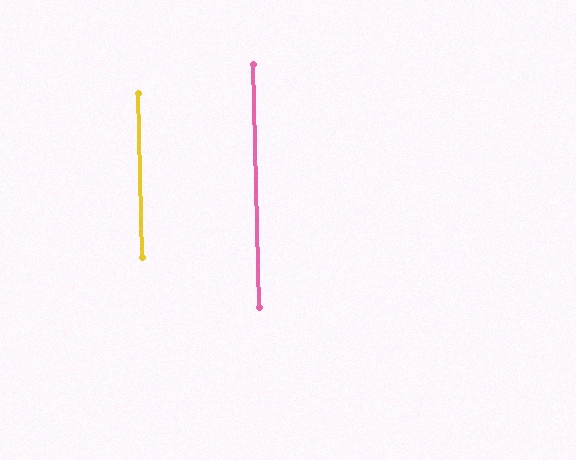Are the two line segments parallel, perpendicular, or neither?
Parallel — their directions differ by only 0.2°.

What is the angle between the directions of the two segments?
Approximately 0 degrees.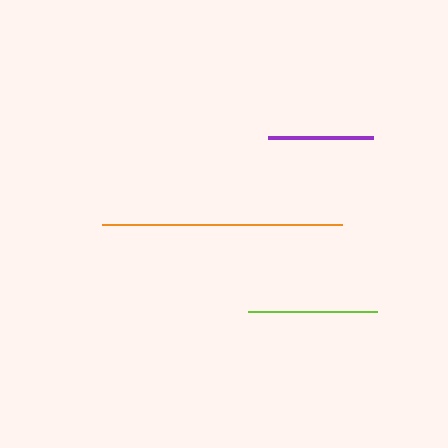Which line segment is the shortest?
The purple line is the shortest at approximately 105 pixels.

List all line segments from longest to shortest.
From longest to shortest: orange, lime, purple.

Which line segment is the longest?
The orange line is the longest at approximately 240 pixels.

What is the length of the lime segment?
The lime segment is approximately 129 pixels long.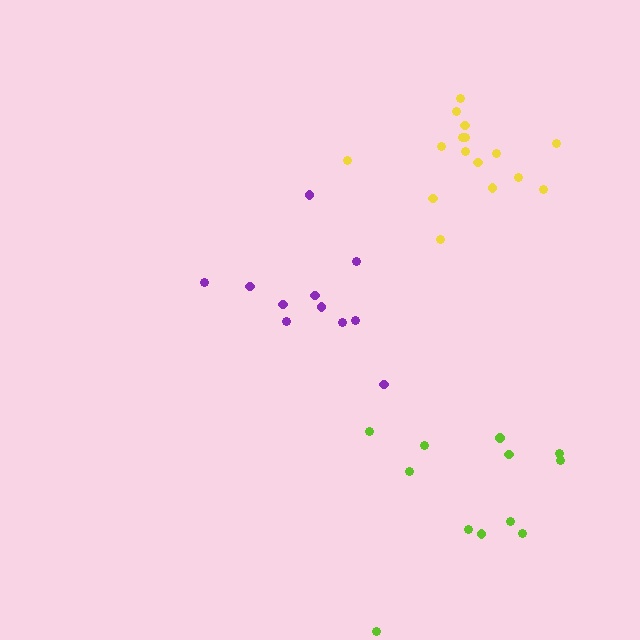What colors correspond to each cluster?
The clusters are colored: lime, purple, yellow.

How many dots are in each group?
Group 1: 12 dots, Group 2: 11 dots, Group 3: 16 dots (39 total).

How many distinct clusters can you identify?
There are 3 distinct clusters.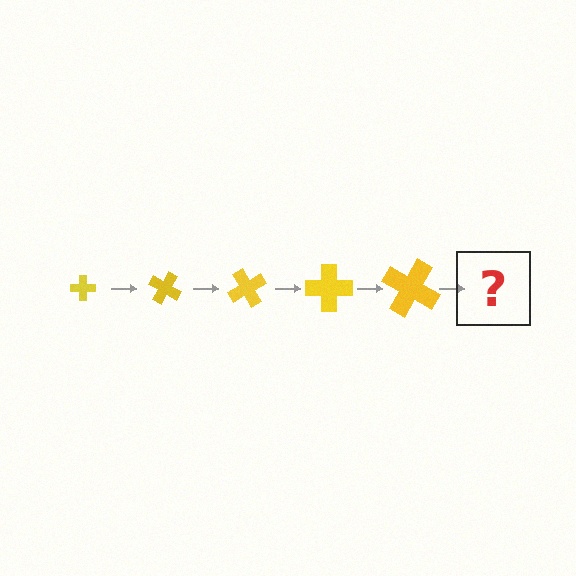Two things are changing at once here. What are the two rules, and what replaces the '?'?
The two rules are that the cross grows larger each step and it rotates 30 degrees each step. The '?' should be a cross, larger than the previous one and rotated 150 degrees from the start.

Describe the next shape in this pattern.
It should be a cross, larger than the previous one and rotated 150 degrees from the start.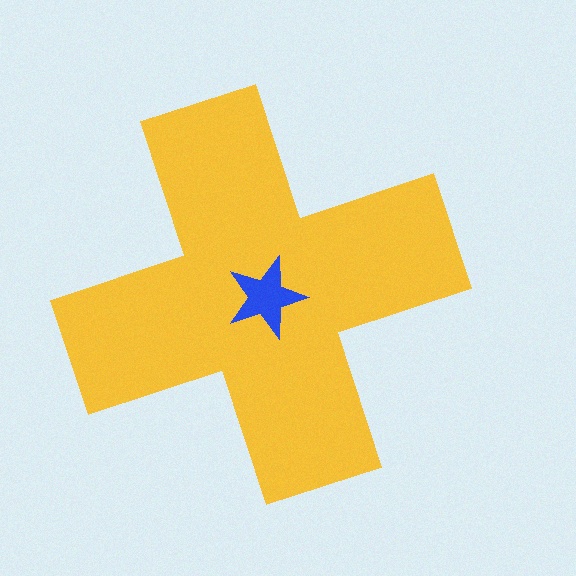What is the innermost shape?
The blue star.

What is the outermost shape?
The yellow cross.